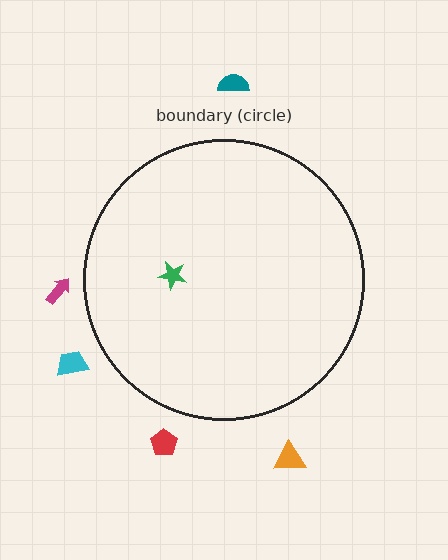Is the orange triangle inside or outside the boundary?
Outside.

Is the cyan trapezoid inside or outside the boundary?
Outside.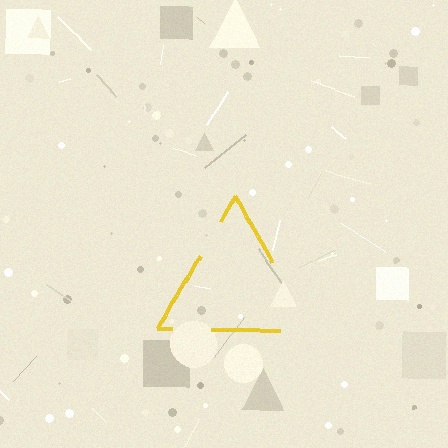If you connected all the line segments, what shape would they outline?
They would outline a triangle.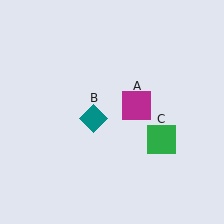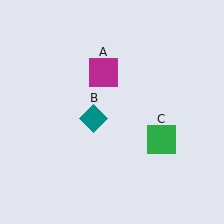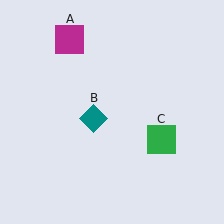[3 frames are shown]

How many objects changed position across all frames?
1 object changed position: magenta square (object A).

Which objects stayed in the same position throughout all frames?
Teal diamond (object B) and green square (object C) remained stationary.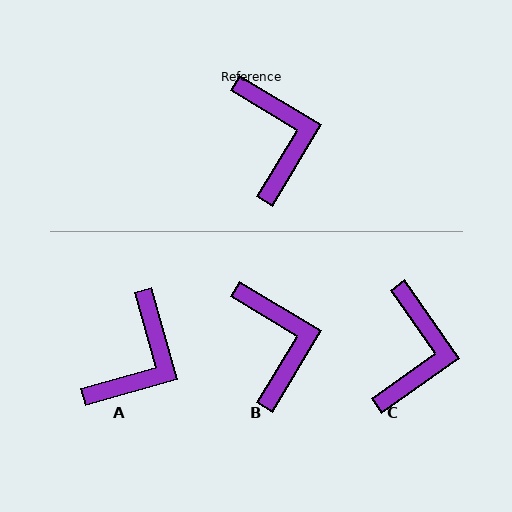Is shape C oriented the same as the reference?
No, it is off by about 24 degrees.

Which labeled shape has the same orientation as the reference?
B.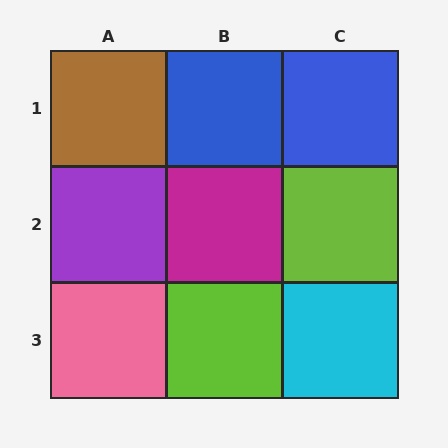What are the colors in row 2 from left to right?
Purple, magenta, lime.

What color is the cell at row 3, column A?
Pink.